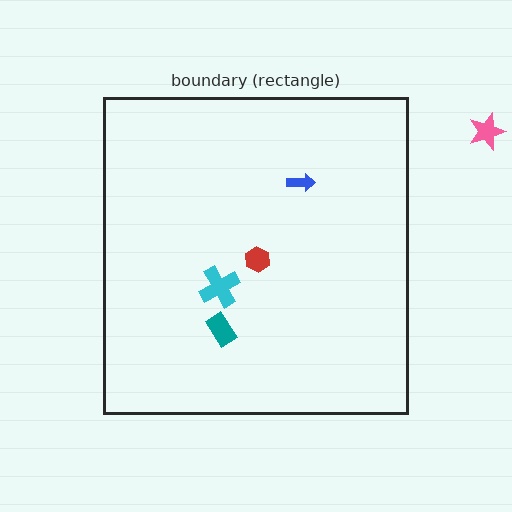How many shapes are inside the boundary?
4 inside, 1 outside.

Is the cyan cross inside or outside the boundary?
Inside.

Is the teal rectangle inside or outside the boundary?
Inside.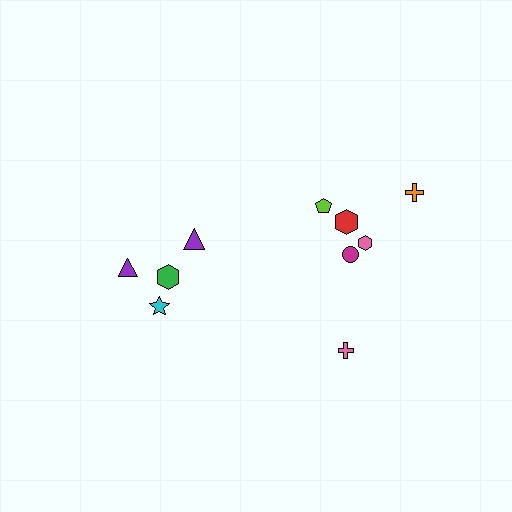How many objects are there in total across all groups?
There are 10 objects.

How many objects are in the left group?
There are 4 objects.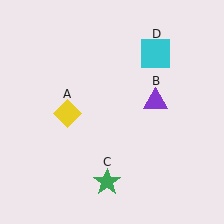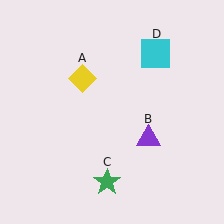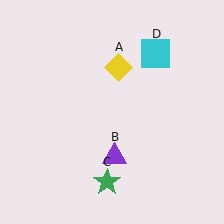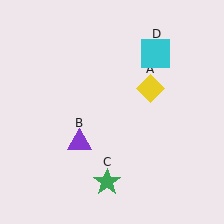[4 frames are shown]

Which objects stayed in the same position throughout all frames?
Green star (object C) and cyan square (object D) remained stationary.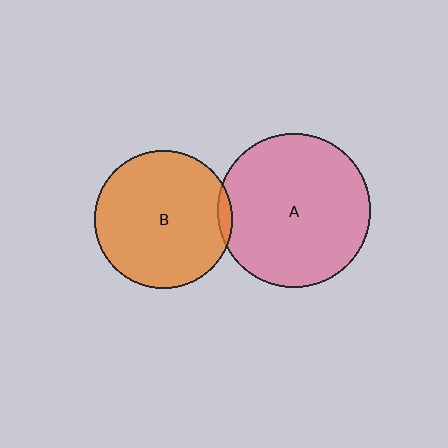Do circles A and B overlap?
Yes.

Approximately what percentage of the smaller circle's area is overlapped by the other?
Approximately 5%.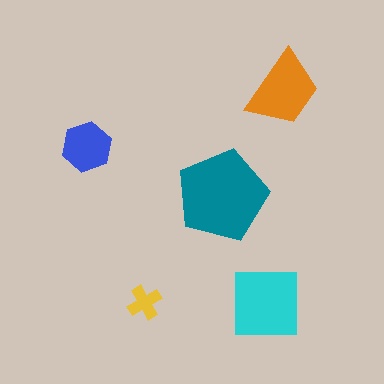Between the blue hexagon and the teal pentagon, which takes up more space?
The teal pentagon.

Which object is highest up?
The orange trapezoid is topmost.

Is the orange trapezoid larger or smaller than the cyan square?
Smaller.